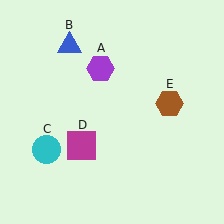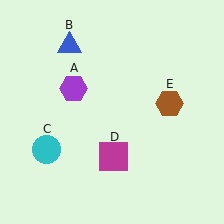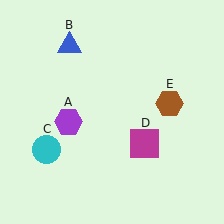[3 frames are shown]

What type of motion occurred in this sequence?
The purple hexagon (object A), magenta square (object D) rotated counterclockwise around the center of the scene.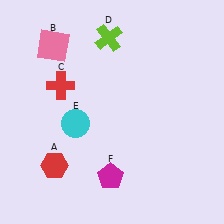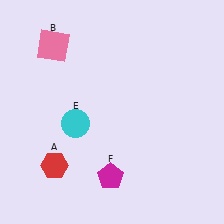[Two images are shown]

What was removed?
The lime cross (D), the red cross (C) were removed in Image 2.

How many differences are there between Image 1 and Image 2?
There are 2 differences between the two images.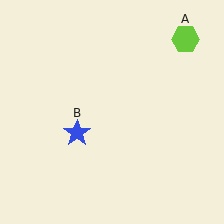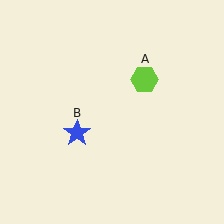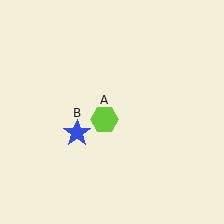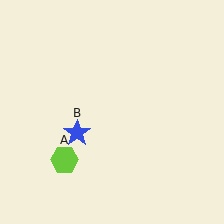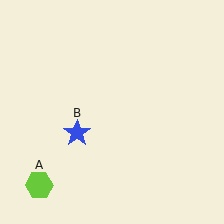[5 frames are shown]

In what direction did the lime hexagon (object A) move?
The lime hexagon (object A) moved down and to the left.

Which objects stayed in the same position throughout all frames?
Blue star (object B) remained stationary.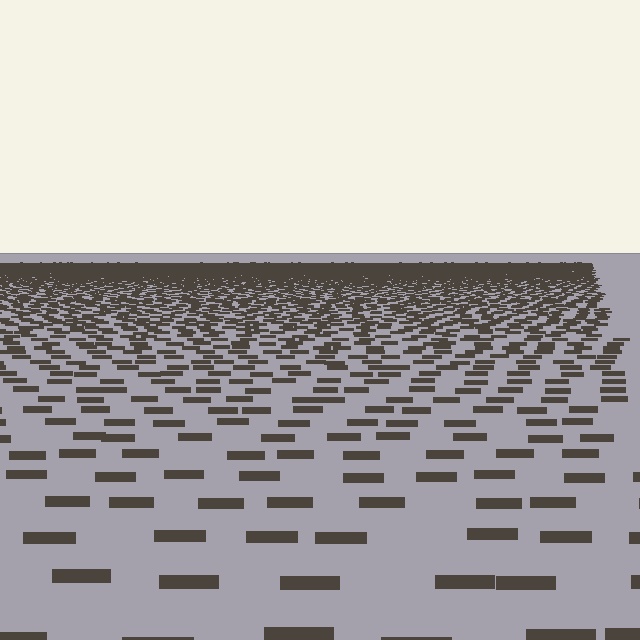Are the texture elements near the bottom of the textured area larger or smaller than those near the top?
Larger. Near the bottom, elements are closer to the viewer and appear at a bigger on-screen size.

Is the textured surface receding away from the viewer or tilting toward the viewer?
The surface is receding away from the viewer. Texture elements get smaller and denser toward the top.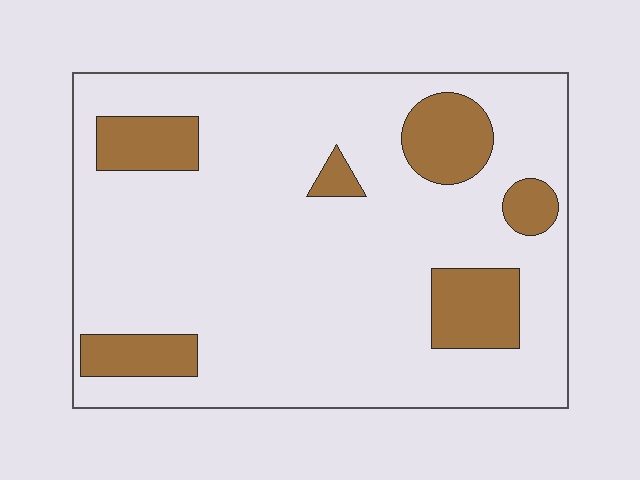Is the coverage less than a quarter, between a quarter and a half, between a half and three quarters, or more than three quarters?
Less than a quarter.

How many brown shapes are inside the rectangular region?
6.